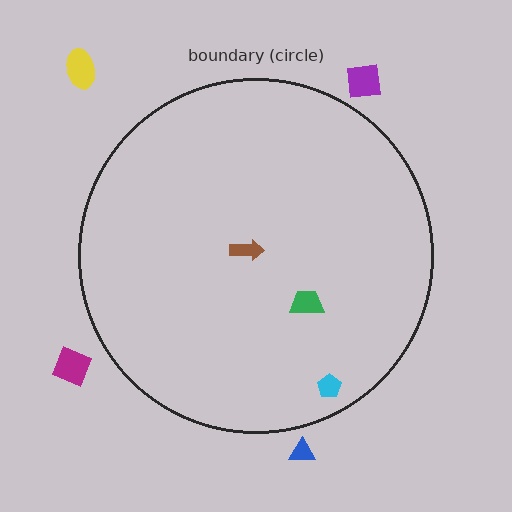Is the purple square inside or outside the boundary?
Outside.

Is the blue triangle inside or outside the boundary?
Outside.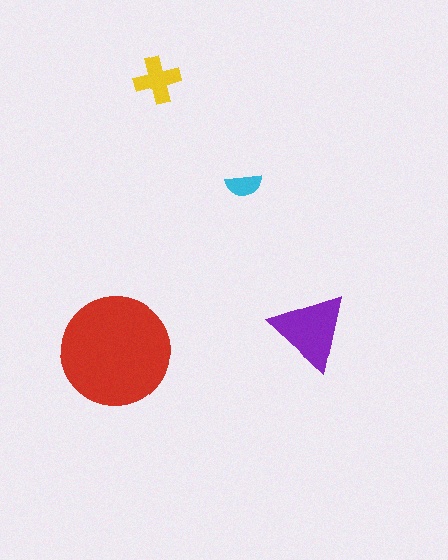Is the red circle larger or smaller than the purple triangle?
Larger.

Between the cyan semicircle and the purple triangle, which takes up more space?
The purple triangle.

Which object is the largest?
The red circle.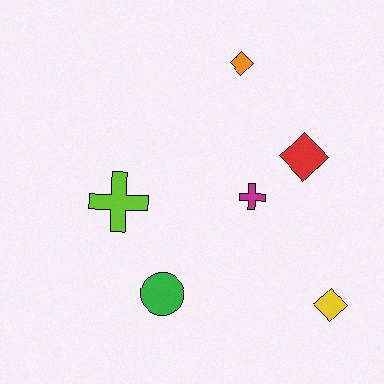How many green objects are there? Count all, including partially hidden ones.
There is 1 green object.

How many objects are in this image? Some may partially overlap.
There are 6 objects.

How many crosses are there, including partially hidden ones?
There are 2 crosses.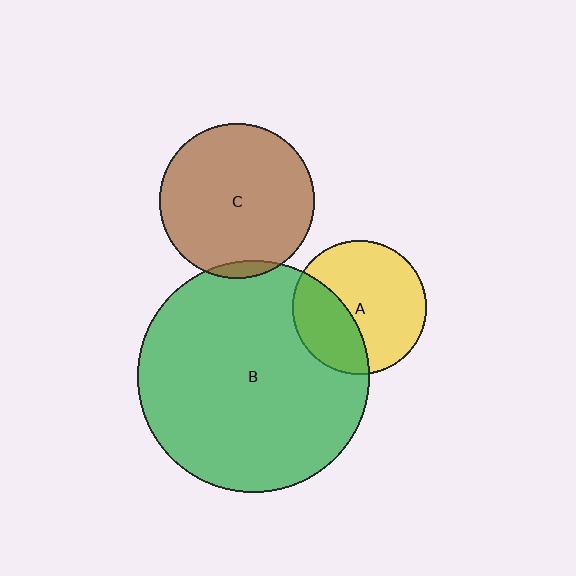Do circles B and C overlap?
Yes.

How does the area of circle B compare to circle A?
Approximately 3.0 times.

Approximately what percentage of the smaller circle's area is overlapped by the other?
Approximately 5%.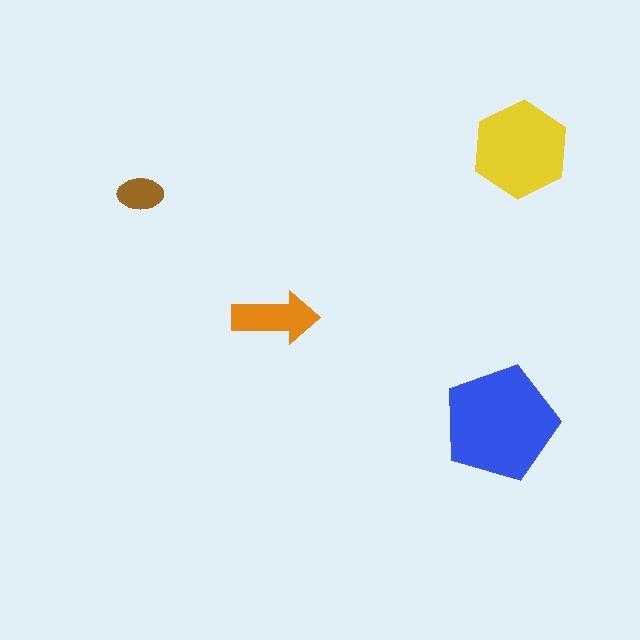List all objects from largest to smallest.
The blue pentagon, the yellow hexagon, the orange arrow, the brown ellipse.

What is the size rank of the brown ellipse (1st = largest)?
4th.